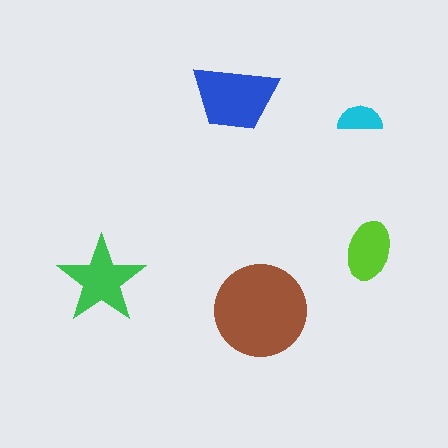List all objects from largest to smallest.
The brown circle, the blue trapezoid, the green star, the lime ellipse, the cyan semicircle.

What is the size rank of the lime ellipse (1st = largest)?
4th.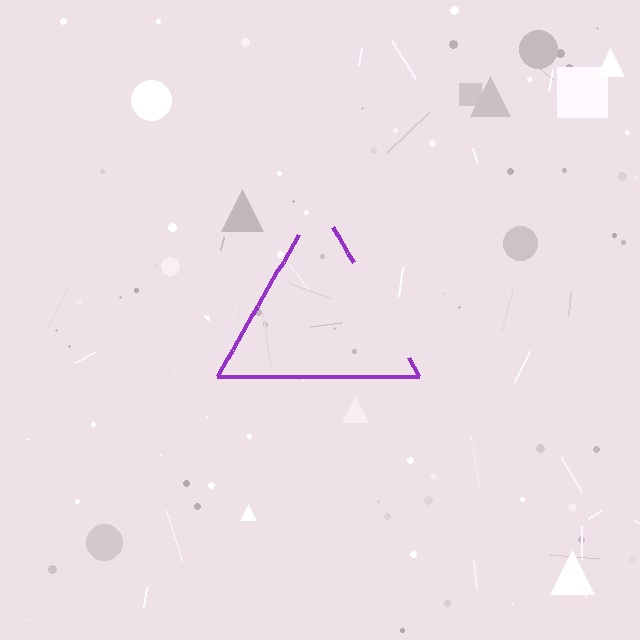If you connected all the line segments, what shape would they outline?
They would outline a triangle.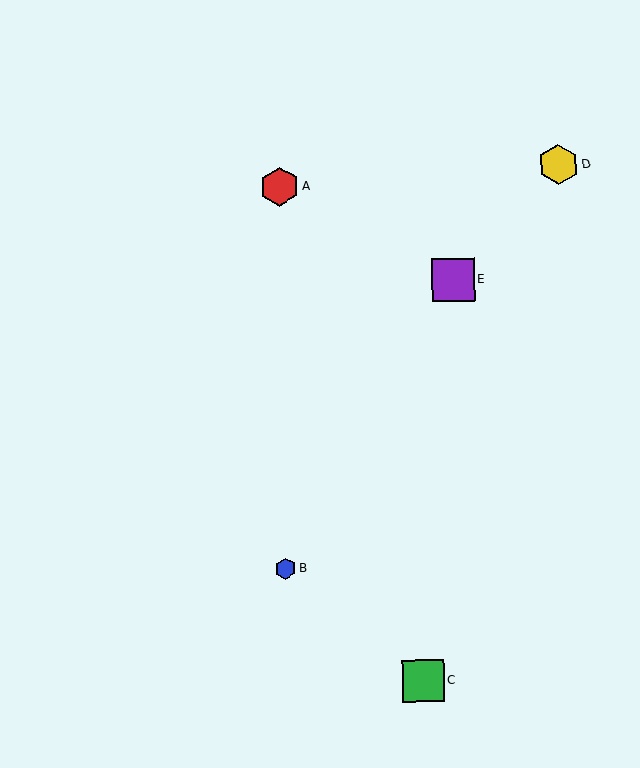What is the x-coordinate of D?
Object D is at x≈558.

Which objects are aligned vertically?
Objects A, B are aligned vertically.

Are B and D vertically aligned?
No, B is at x≈285 and D is at x≈558.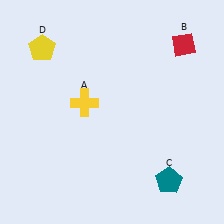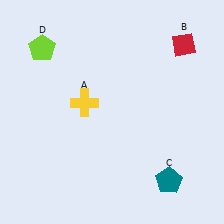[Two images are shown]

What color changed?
The pentagon (D) changed from yellow in Image 1 to lime in Image 2.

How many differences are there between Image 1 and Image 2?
There is 1 difference between the two images.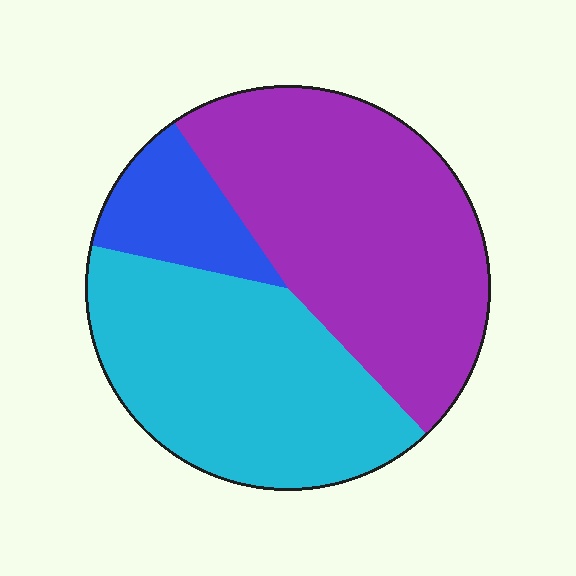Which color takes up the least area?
Blue, at roughly 10%.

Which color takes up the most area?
Purple, at roughly 45%.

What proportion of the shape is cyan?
Cyan takes up between a quarter and a half of the shape.